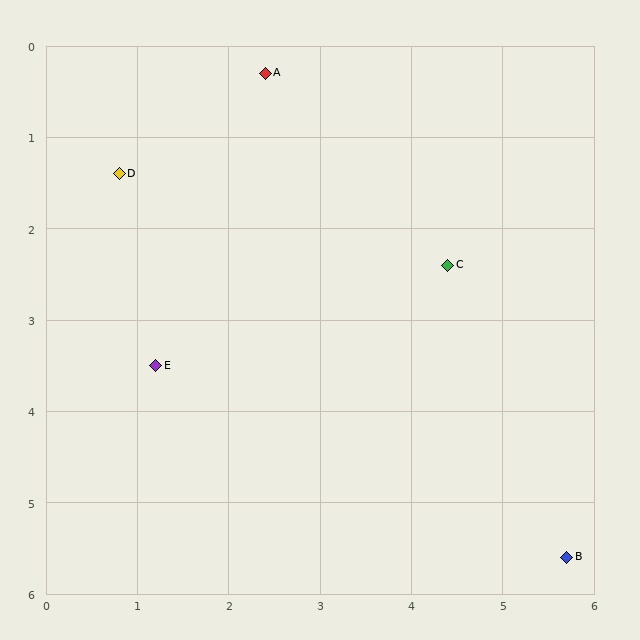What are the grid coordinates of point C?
Point C is at approximately (4.4, 2.4).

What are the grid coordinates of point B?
Point B is at approximately (5.7, 5.6).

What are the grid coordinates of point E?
Point E is at approximately (1.2, 3.5).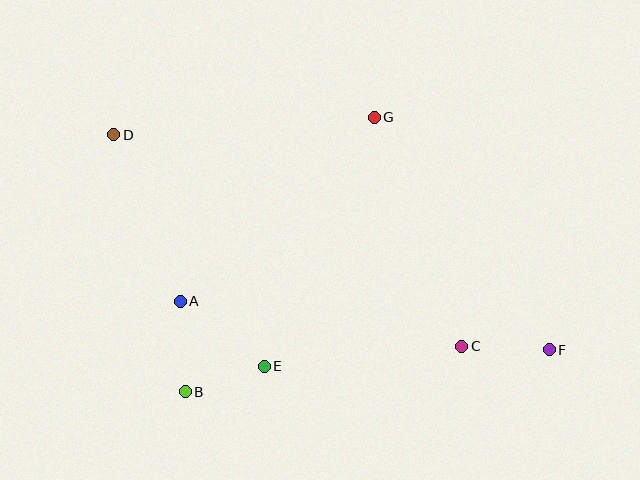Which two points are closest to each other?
Points B and E are closest to each other.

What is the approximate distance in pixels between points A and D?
The distance between A and D is approximately 179 pixels.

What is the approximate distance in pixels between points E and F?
The distance between E and F is approximately 285 pixels.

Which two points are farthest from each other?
Points D and F are farthest from each other.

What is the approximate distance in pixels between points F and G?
The distance between F and G is approximately 291 pixels.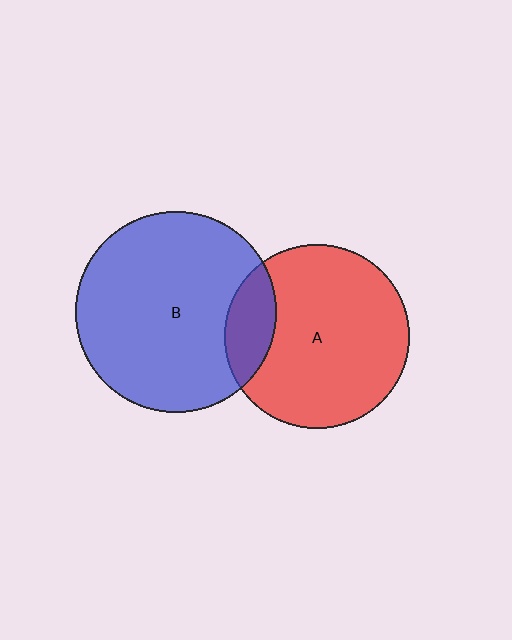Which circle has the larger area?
Circle B (blue).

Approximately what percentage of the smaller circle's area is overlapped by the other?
Approximately 15%.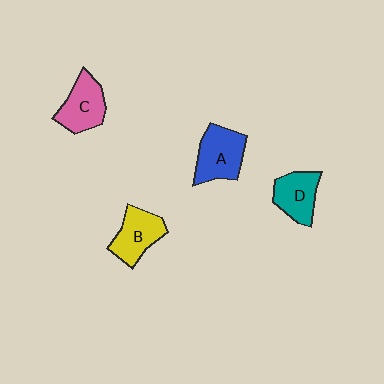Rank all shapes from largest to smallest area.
From largest to smallest: A (blue), C (pink), B (yellow), D (teal).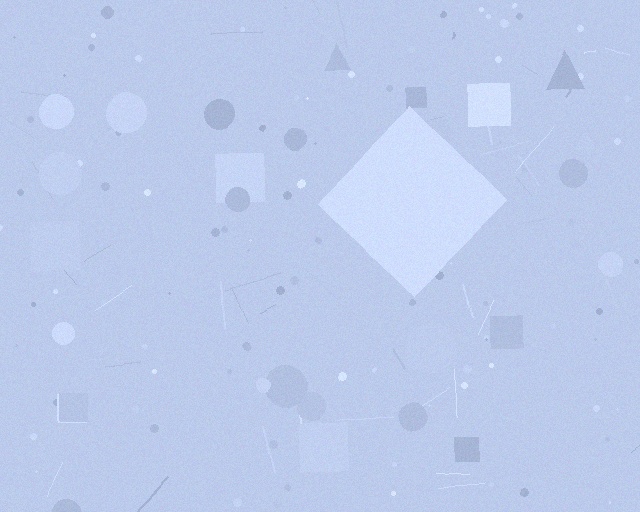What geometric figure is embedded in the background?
A diamond is embedded in the background.